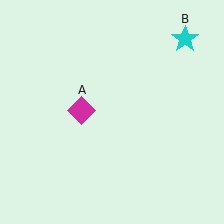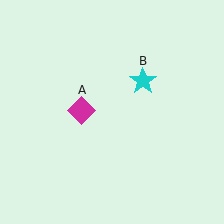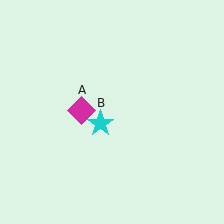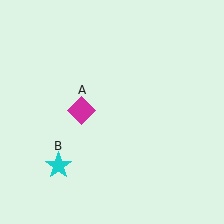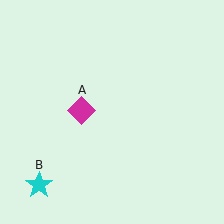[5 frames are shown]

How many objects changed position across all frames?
1 object changed position: cyan star (object B).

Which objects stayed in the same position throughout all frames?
Magenta diamond (object A) remained stationary.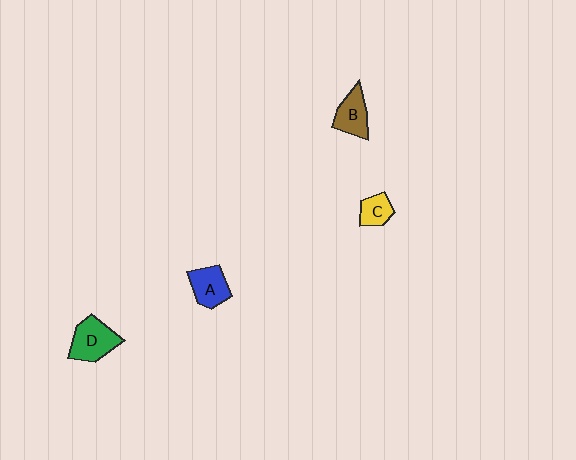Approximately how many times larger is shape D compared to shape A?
Approximately 1.2 times.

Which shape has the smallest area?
Shape C (yellow).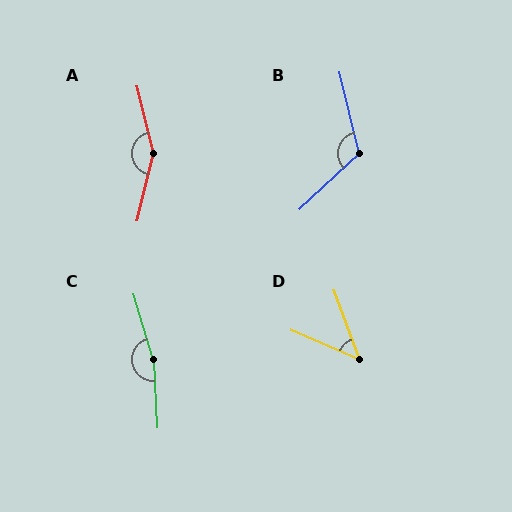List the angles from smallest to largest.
D (46°), B (120°), A (153°), C (166°).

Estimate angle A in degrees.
Approximately 153 degrees.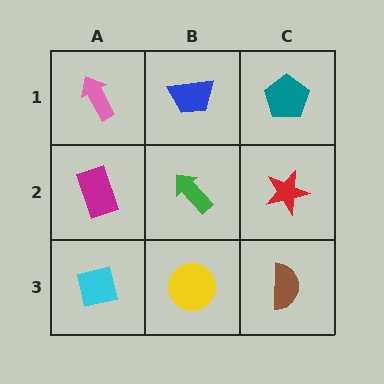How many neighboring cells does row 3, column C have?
2.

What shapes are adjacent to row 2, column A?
A pink arrow (row 1, column A), a cyan square (row 3, column A), a green arrow (row 2, column B).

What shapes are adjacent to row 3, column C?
A red star (row 2, column C), a yellow circle (row 3, column B).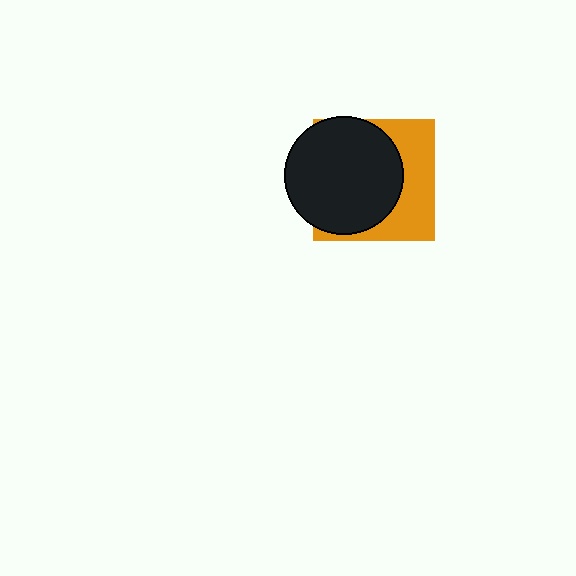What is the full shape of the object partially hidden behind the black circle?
The partially hidden object is an orange square.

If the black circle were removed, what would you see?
You would see the complete orange square.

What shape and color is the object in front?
The object in front is a black circle.